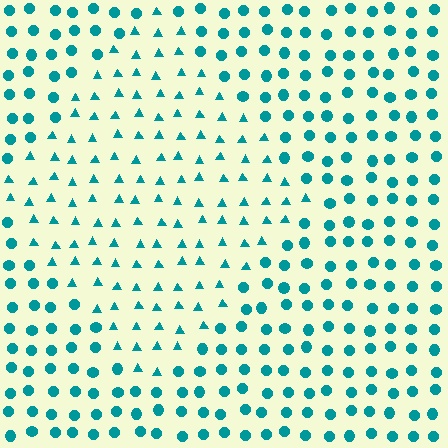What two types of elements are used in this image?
The image uses triangles inside the diamond region and circles outside it.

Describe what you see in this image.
The image is filled with small teal elements arranged in a uniform grid. A diamond-shaped region contains triangles, while the surrounding area contains circles. The boundary is defined purely by the change in element shape.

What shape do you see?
I see a diamond.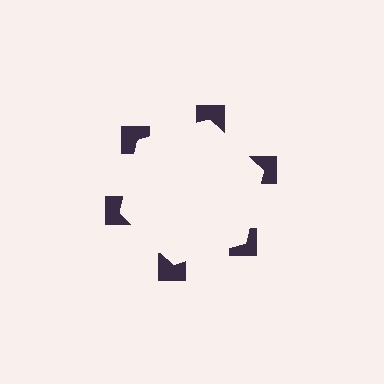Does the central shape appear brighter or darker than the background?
It typically appears slightly brighter than the background, even though no actual brightness change is drawn.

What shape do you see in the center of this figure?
An illusory hexagon — its edges are inferred from the aligned wedge cuts in the notched squares, not physically drawn.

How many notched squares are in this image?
There are 6 — one at each vertex of the illusory hexagon.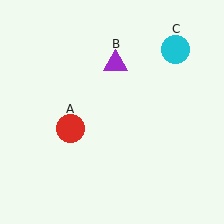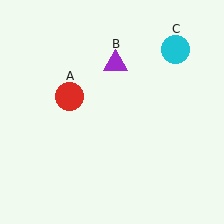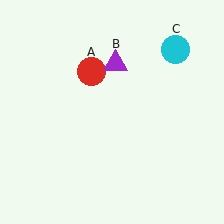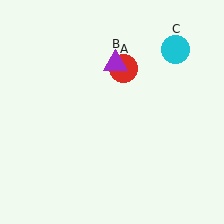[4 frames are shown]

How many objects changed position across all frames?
1 object changed position: red circle (object A).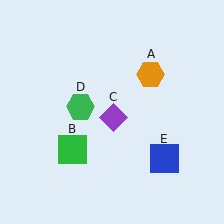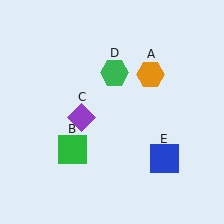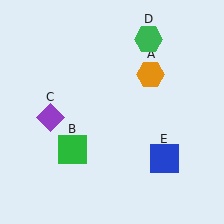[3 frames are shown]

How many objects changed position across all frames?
2 objects changed position: purple diamond (object C), green hexagon (object D).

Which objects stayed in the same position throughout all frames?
Orange hexagon (object A) and green square (object B) and blue square (object E) remained stationary.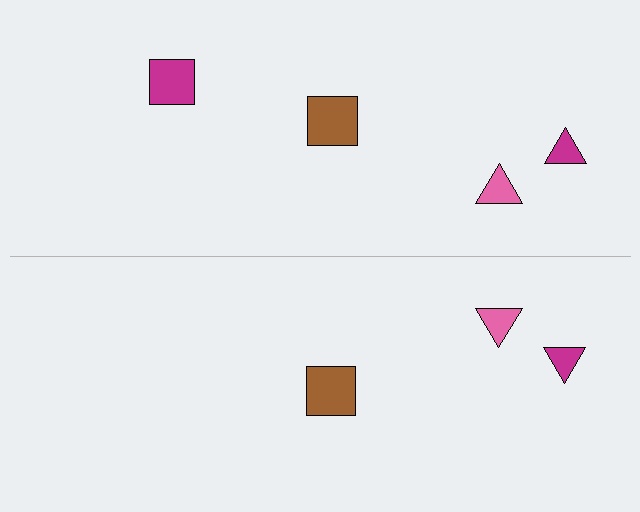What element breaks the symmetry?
A magenta square is missing from the bottom side.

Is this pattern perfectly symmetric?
No, the pattern is not perfectly symmetric. A magenta square is missing from the bottom side.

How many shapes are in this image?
There are 7 shapes in this image.